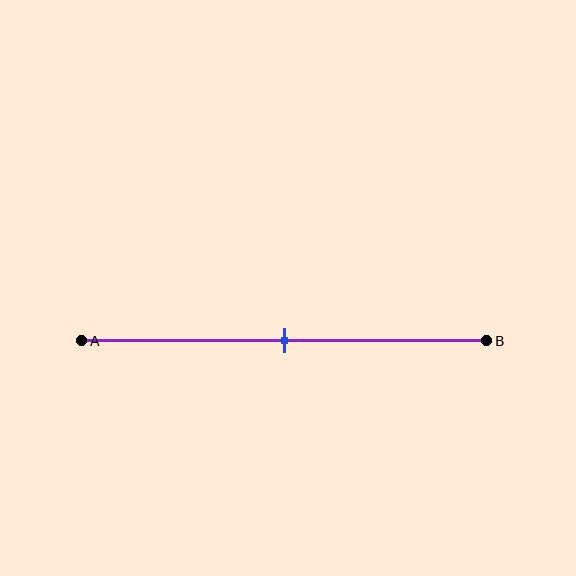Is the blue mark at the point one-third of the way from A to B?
No, the mark is at about 50% from A, not at the 33% one-third point.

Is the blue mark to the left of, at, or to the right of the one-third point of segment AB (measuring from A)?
The blue mark is to the right of the one-third point of segment AB.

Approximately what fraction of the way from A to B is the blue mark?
The blue mark is approximately 50% of the way from A to B.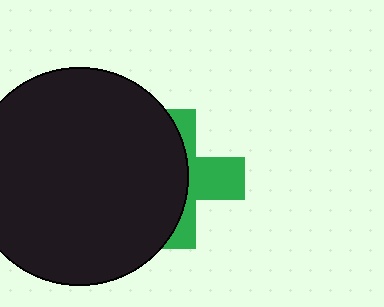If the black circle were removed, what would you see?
You would see the complete green cross.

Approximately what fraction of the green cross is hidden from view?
Roughly 59% of the green cross is hidden behind the black circle.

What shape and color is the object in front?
The object in front is a black circle.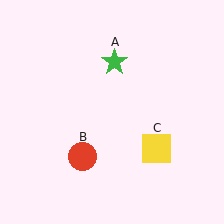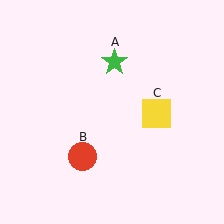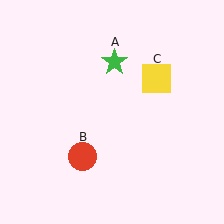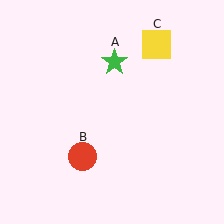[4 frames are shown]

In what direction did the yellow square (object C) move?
The yellow square (object C) moved up.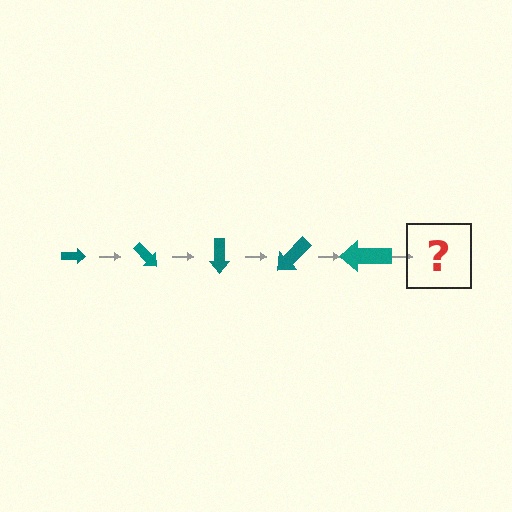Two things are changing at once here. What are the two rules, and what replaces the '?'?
The two rules are that the arrow grows larger each step and it rotates 45 degrees each step. The '?' should be an arrow, larger than the previous one and rotated 225 degrees from the start.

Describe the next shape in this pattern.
It should be an arrow, larger than the previous one and rotated 225 degrees from the start.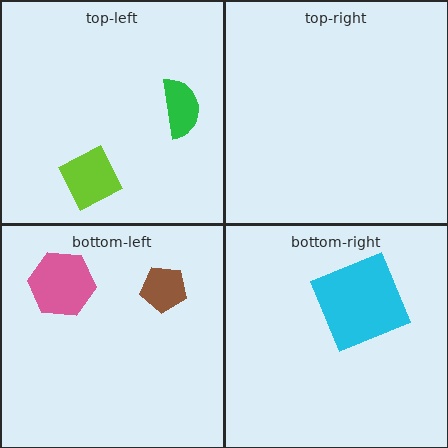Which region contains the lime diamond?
The top-left region.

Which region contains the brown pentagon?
The bottom-left region.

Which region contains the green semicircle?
The top-left region.